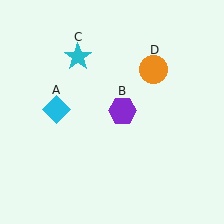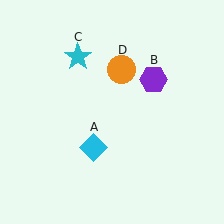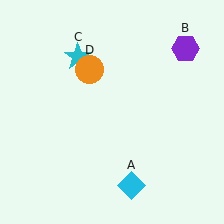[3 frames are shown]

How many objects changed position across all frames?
3 objects changed position: cyan diamond (object A), purple hexagon (object B), orange circle (object D).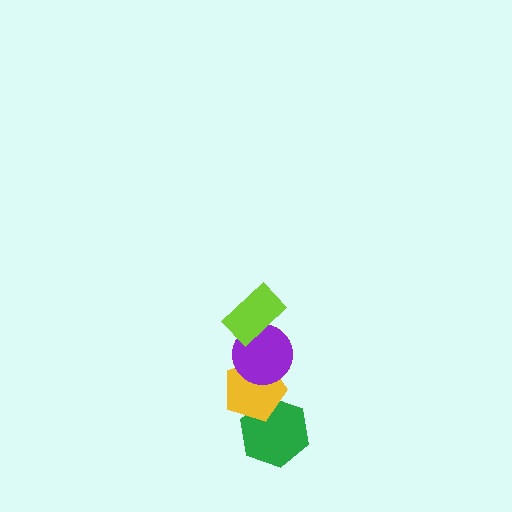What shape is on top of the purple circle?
The lime rectangle is on top of the purple circle.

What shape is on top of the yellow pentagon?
The purple circle is on top of the yellow pentagon.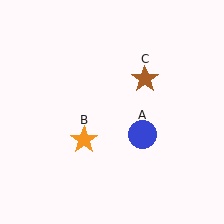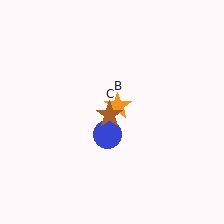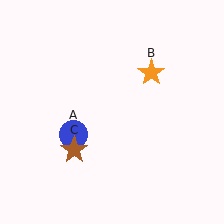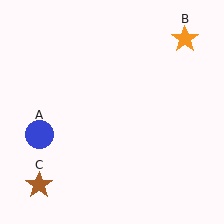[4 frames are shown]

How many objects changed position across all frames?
3 objects changed position: blue circle (object A), orange star (object B), brown star (object C).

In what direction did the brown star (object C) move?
The brown star (object C) moved down and to the left.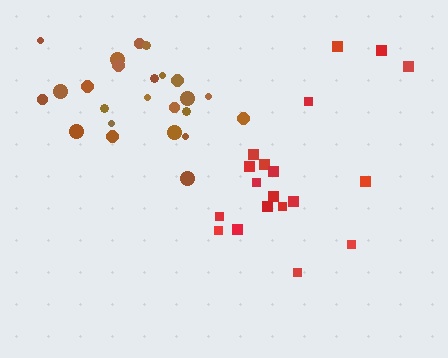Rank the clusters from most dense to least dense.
brown, red.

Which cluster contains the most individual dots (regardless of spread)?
Brown (24).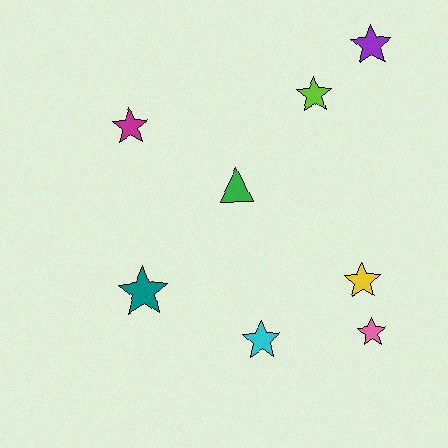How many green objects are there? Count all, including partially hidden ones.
There is 1 green object.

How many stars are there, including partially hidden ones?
There are 7 stars.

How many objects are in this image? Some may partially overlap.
There are 8 objects.